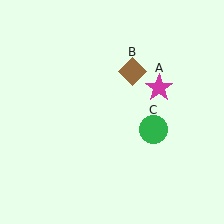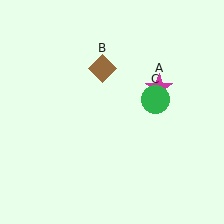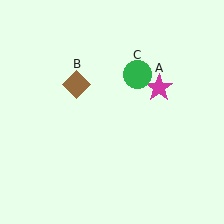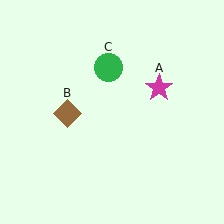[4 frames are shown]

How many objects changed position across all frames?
2 objects changed position: brown diamond (object B), green circle (object C).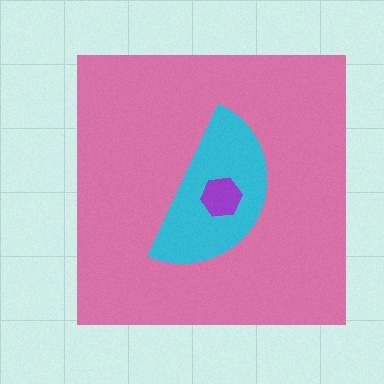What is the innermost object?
The purple hexagon.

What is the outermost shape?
The pink square.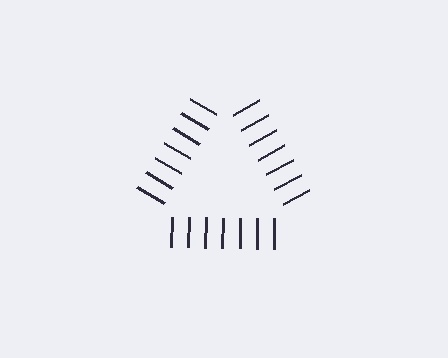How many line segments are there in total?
21 — 7 along each of the 3 edges.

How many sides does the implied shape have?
3 sides — the line-ends trace a triangle.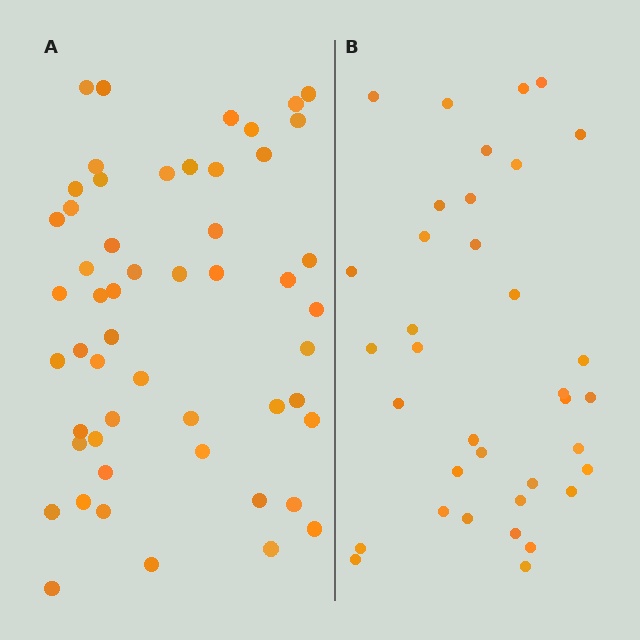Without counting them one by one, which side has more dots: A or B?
Region A (the left region) has more dots.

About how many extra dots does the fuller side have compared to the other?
Region A has approximately 15 more dots than region B.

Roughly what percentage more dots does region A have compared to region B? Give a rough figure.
About 45% more.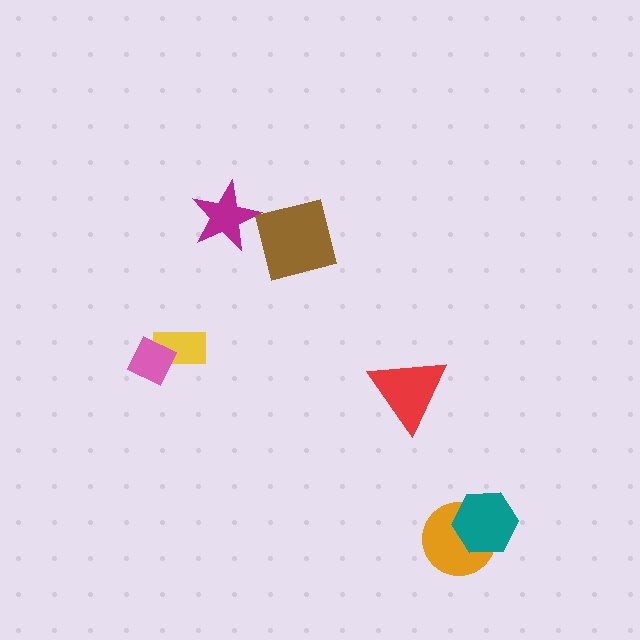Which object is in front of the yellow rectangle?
The pink diamond is in front of the yellow rectangle.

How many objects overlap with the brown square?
1 object overlaps with the brown square.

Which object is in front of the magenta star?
The brown square is in front of the magenta star.